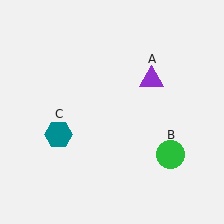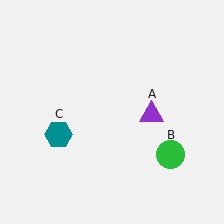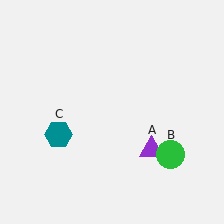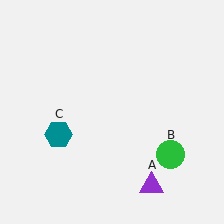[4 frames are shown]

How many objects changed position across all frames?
1 object changed position: purple triangle (object A).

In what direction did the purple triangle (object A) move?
The purple triangle (object A) moved down.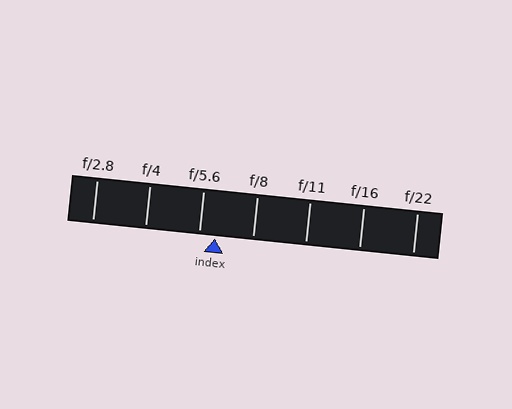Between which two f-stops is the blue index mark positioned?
The index mark is between f/5.6 and f/8.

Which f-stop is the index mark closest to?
The index mark is closest to f/5.6.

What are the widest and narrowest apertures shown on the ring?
The widest aperture shown is f/2.8 and the narrowest is f/22.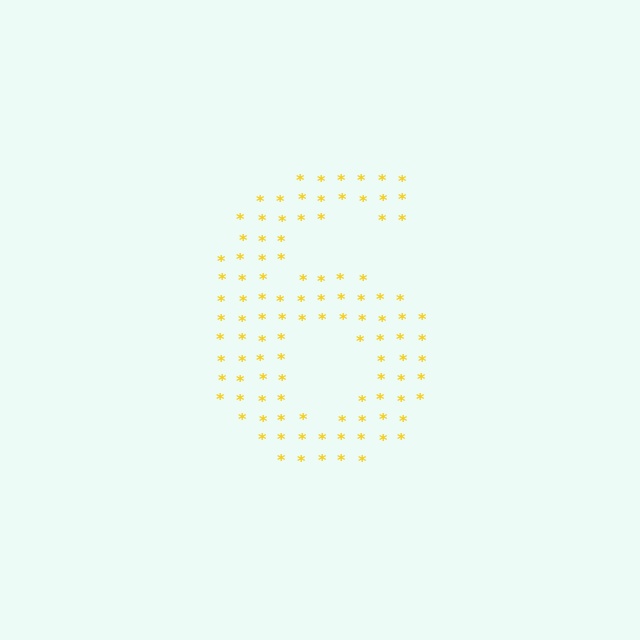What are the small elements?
The small elements are asterisks.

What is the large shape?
The large shape is the digit 6.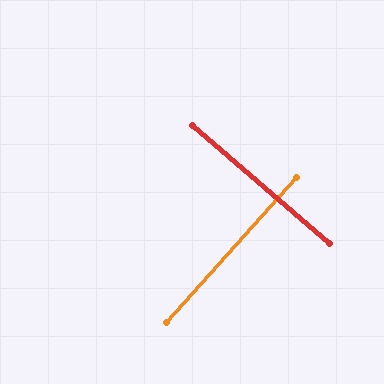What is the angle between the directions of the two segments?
Approximately 89 degrees.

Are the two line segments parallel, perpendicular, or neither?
Perpendicular — they meet at approximately 89°.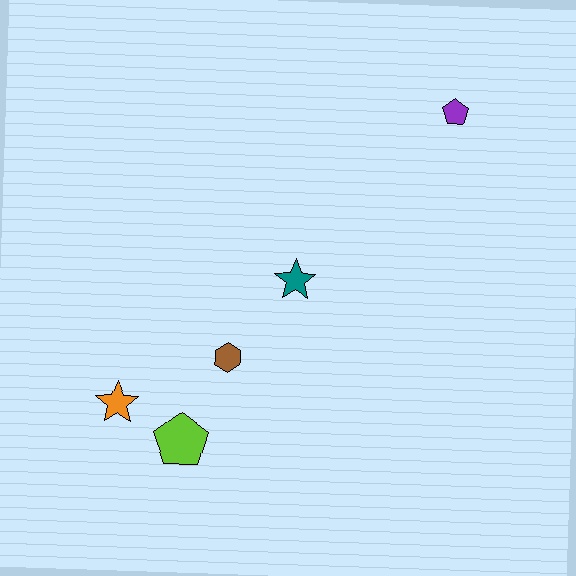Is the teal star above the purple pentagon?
No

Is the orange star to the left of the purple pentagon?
Yes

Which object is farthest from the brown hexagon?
The purple pentagon is farthest from the brown hexagon.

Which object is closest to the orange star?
The lime pentagon is closest to the orange star.